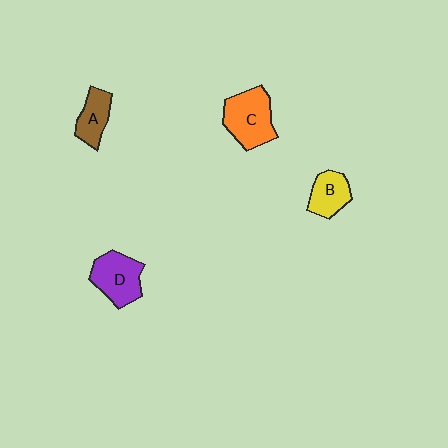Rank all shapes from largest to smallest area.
From largest to smallest: C (orange), D (purple), B (yellow), A (brown).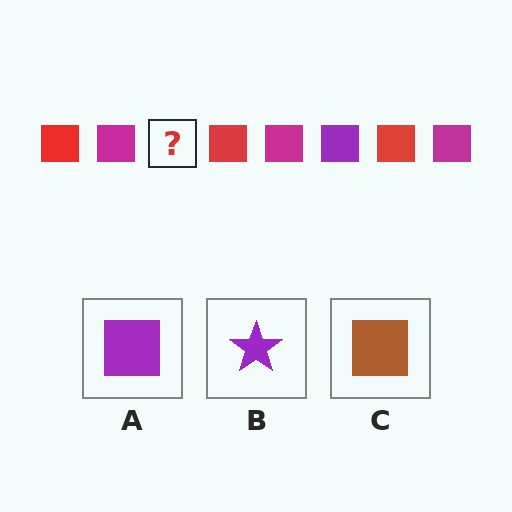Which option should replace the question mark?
Option A.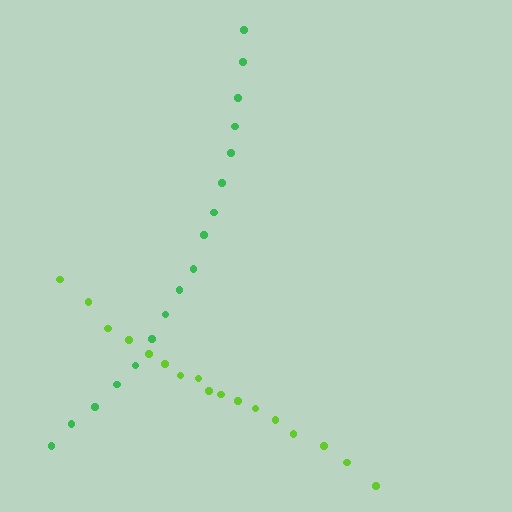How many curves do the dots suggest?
There are 2 distinct paths.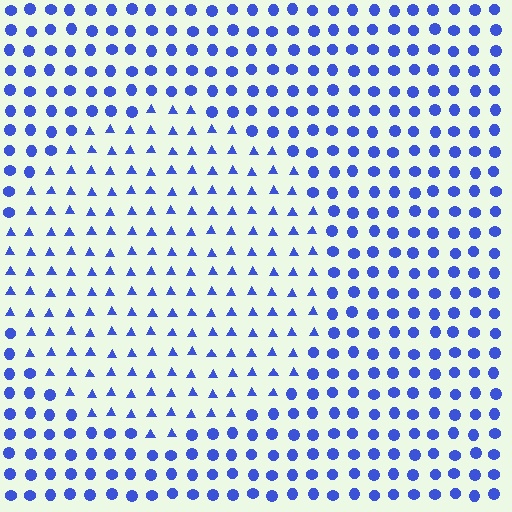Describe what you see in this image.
The image is filled with small blue elements arranged in a uniform grid. A circle-shaped region contains triangles, while the surrounding area contains circles. The boundary is defined purely by the change in element shape.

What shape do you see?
I see a circle.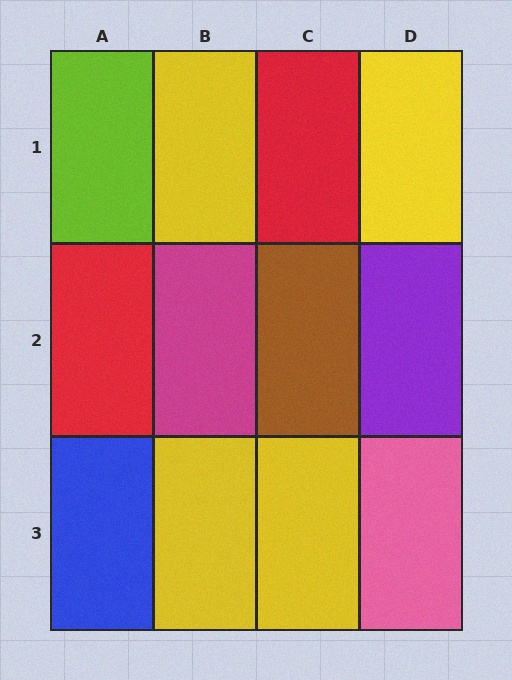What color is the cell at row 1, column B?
Yellow.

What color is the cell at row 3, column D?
Pink.